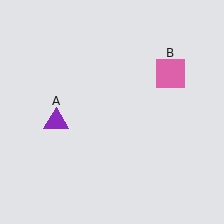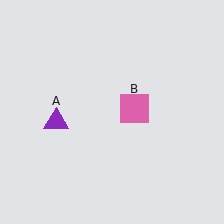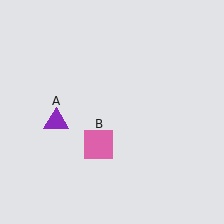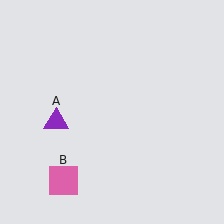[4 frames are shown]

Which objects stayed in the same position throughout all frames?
Purple triangle (object A) remained stationary.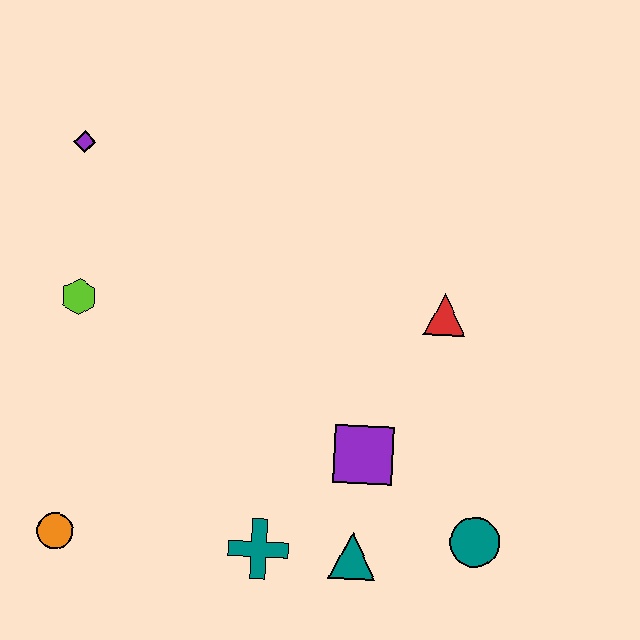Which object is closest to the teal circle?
The teal triangle is closest to the teal circle.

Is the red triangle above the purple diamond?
No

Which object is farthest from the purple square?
The purple diamond is farthest from the purple square.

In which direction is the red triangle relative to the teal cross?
The red triangle is above the teal cross.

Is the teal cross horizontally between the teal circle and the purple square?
No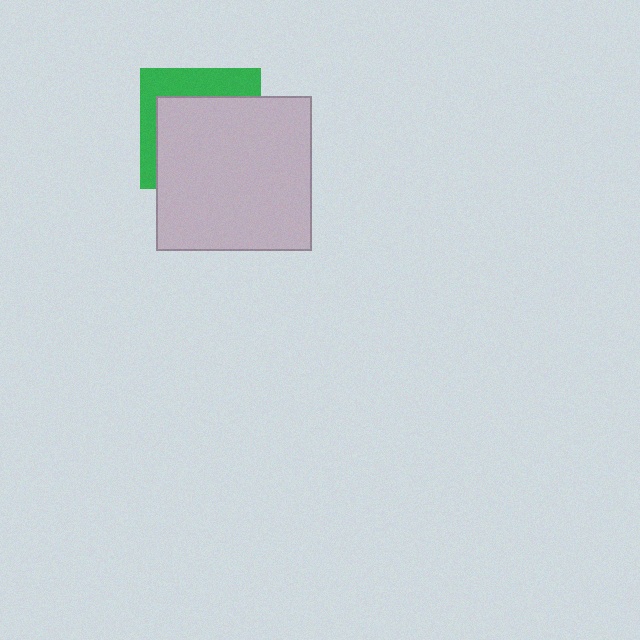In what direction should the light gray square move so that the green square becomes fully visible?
The light gray square should move toward the lower-right. That is the shortest direction to clear the overlap and leave the green square fully visible.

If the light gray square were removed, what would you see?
You would see the complete green square.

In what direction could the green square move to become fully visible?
The green square could move toward the upper-left. That would shift it out from behind the light gray square entirely.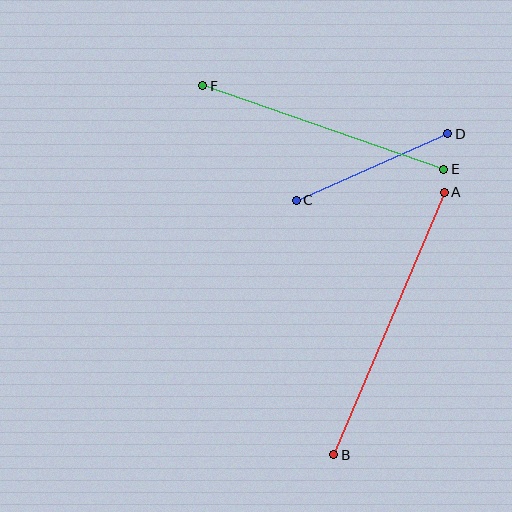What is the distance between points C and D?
The distance is approximately 166 pixels.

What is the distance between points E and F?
The distance is approximately 255 pixels.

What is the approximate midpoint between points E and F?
The midpoint is at approximately (323, 128) pixels.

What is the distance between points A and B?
The distance is approximately 285 pixels.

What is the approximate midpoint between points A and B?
The midpoint is at approximately (389, 324) pixels.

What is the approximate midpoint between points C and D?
The midpoint is at approximately (372, 167) pixels.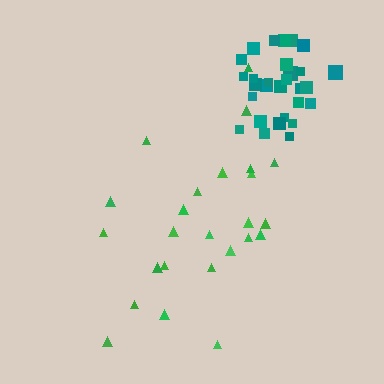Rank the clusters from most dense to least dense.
teal, green.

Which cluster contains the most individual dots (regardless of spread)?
Teal (29).